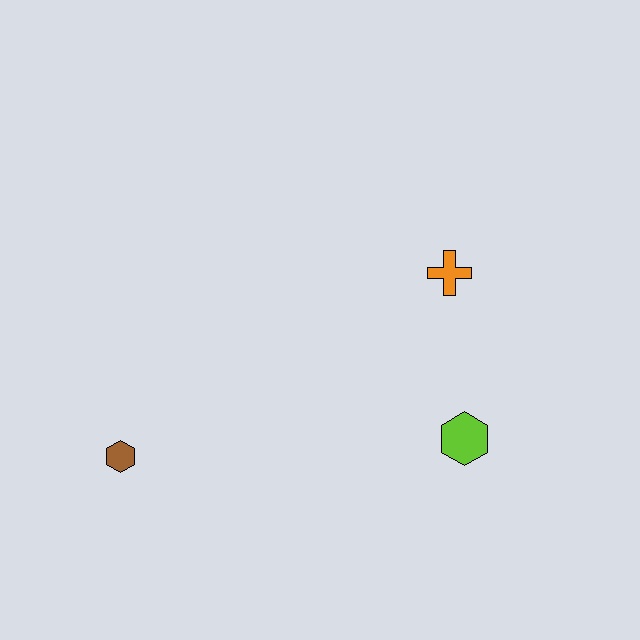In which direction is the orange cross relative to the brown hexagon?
The orange cross is to the right of the brown hexagon.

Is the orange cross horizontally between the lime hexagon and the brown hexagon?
Yes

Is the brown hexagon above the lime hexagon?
No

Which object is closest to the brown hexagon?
The lime hexagon is closest to the brown hexagon.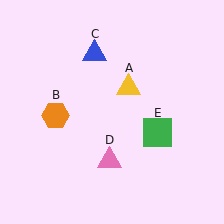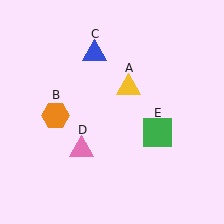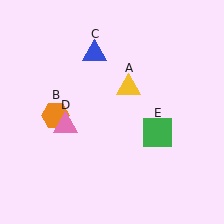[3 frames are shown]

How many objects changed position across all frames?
1 object changed position: pink triangle (object D).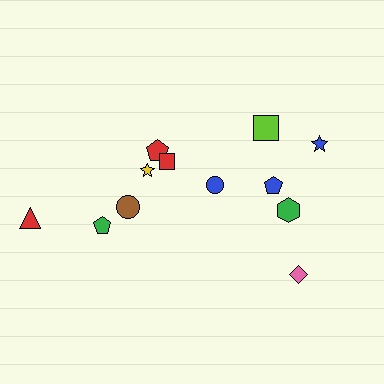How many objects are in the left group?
There are 7 objects.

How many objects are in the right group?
There are 5 objects.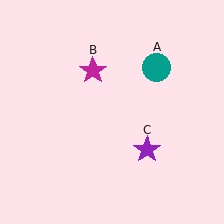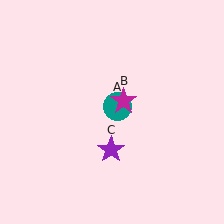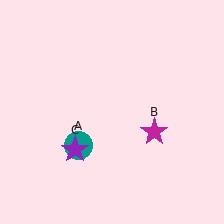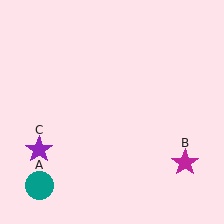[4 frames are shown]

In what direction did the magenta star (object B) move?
The magenta star (object B) moved down and to the right.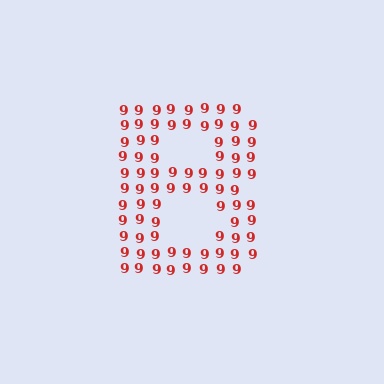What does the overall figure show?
The overall figure shows the letter B.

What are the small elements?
The small elements are digit 9's.